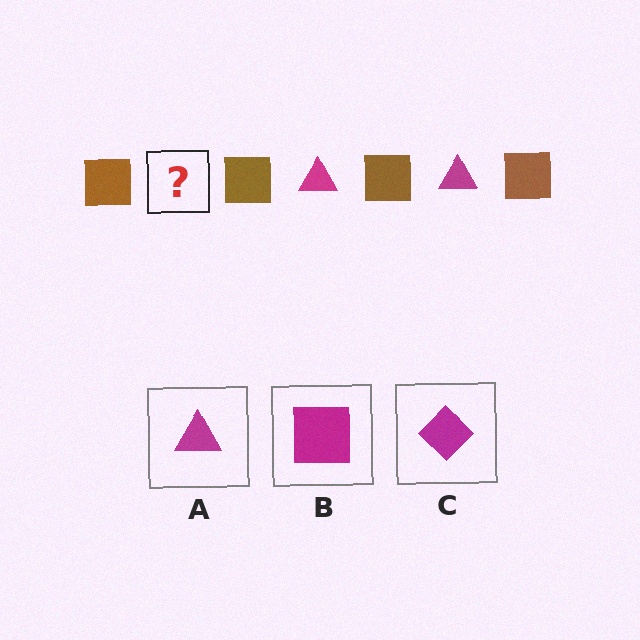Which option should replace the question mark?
Option A.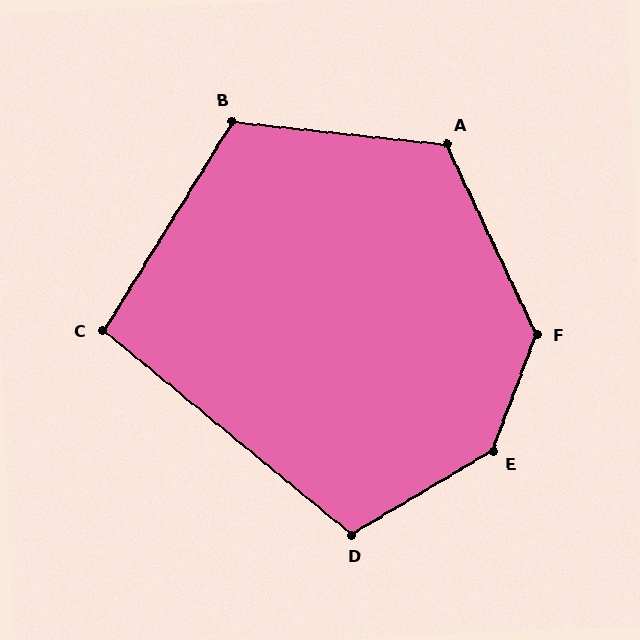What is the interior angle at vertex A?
Approximately 121 degrees (obtuse).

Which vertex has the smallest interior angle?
C, at approximately 98 degrees.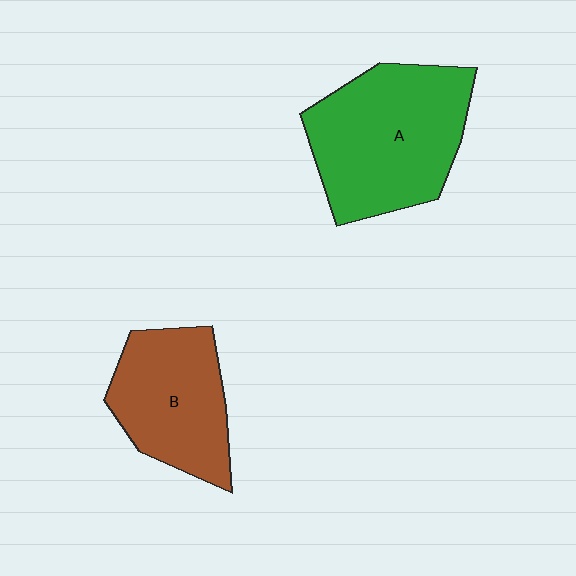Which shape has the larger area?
Shape A (green).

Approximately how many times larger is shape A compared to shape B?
Approximately 1.4 times.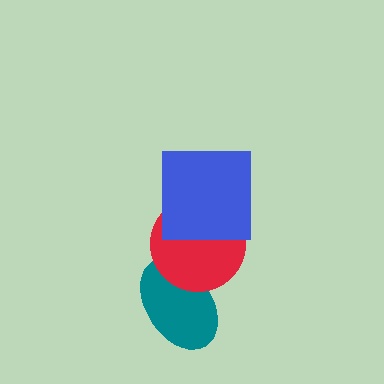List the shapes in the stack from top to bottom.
From top to bottom: the blue square, the red circle, the teal ellipse.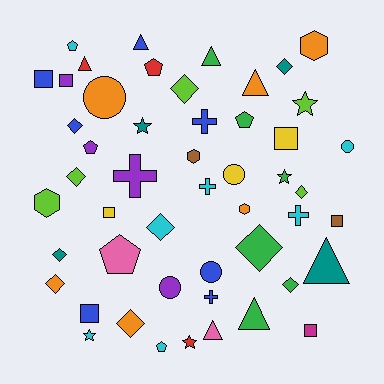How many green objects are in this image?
There are 6 green objects.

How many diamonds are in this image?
There are 11 diamonds.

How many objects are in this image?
There are 50 objects.